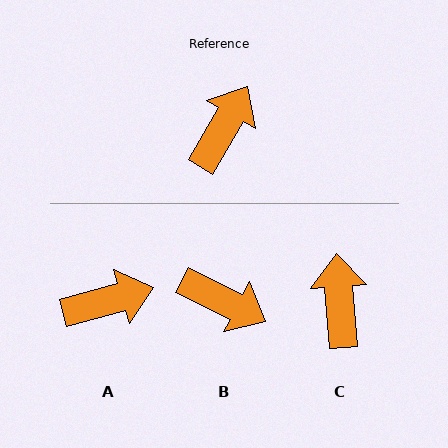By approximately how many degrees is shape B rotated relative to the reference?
Approximately 86 degrees clockwise.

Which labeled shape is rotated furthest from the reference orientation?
B, about 86 degrees away.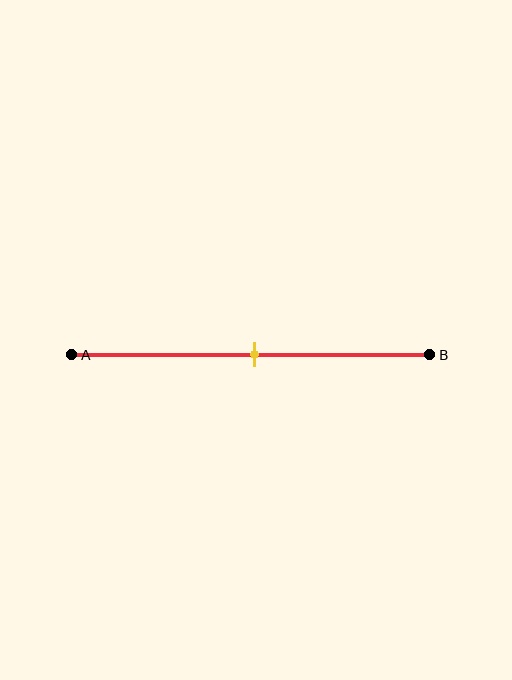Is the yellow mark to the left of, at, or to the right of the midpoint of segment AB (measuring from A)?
The yellow mark is approximately at the midpoint of segment AB.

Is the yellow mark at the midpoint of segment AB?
Yes, the mark is approximately at the midpoint.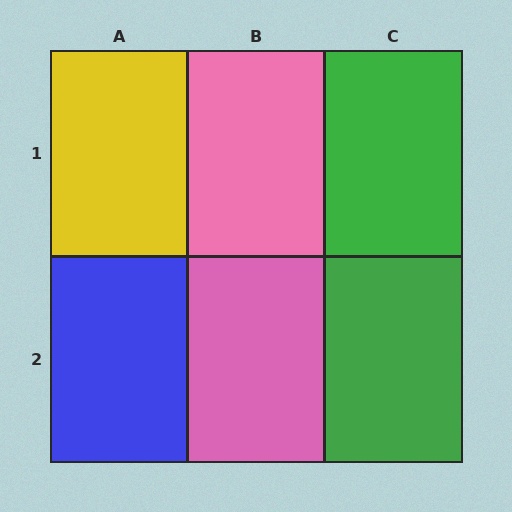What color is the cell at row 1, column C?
Green.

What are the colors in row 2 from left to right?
Blue, pink, green.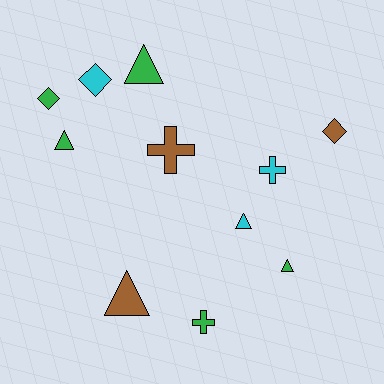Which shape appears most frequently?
Triangle, with 5 objects.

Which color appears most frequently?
Green, with 5 objects.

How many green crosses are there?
There is 1 green cross.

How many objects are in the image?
There are 11 objects.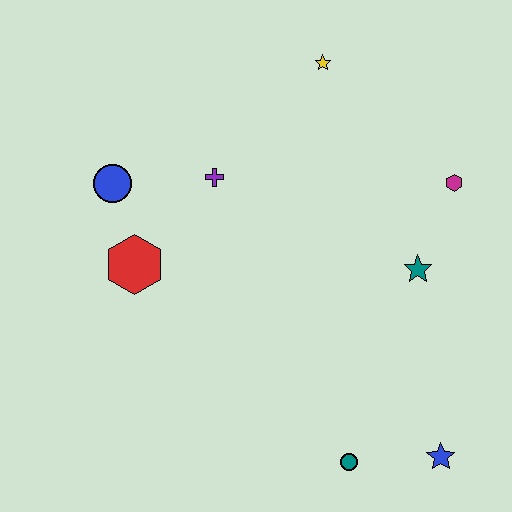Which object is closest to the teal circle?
The blue star is closest to the teal circle.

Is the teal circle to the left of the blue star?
Yes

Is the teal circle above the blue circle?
No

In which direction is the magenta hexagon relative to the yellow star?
The magenta hexagon is to the right of the yellow star.